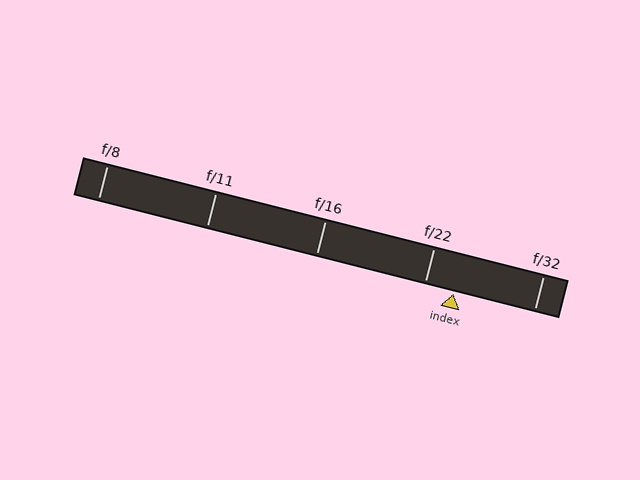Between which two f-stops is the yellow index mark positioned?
The index mark is between f/22 and f/32.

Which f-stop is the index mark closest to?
The index mark is closest to f/22.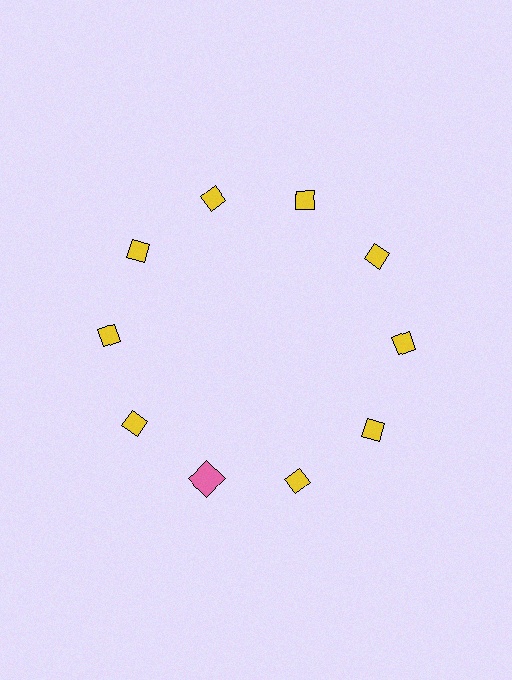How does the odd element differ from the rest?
It differs in both color (pink instead of yellow) and shape (square instead of diamond).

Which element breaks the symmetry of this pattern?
The pink square at roughly the 7 o'clock position breaks the symmetry. All other shapes are yellow diamonds.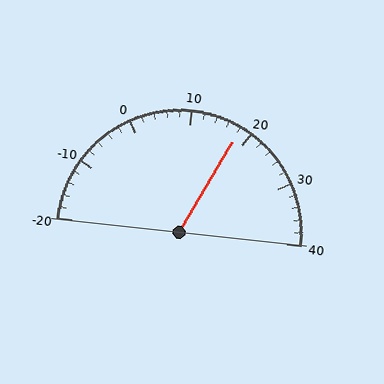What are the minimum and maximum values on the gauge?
The gauge ranges from -20 to 40.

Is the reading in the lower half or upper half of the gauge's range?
The reading is in the upper half of the range (-20 to 40).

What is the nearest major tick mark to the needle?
The nearest major tick mark is 20.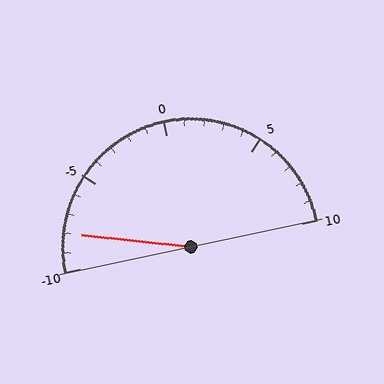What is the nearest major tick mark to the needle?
The nearest major tick mark is -10.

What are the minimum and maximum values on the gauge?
The gauge ranges from -10 to 10.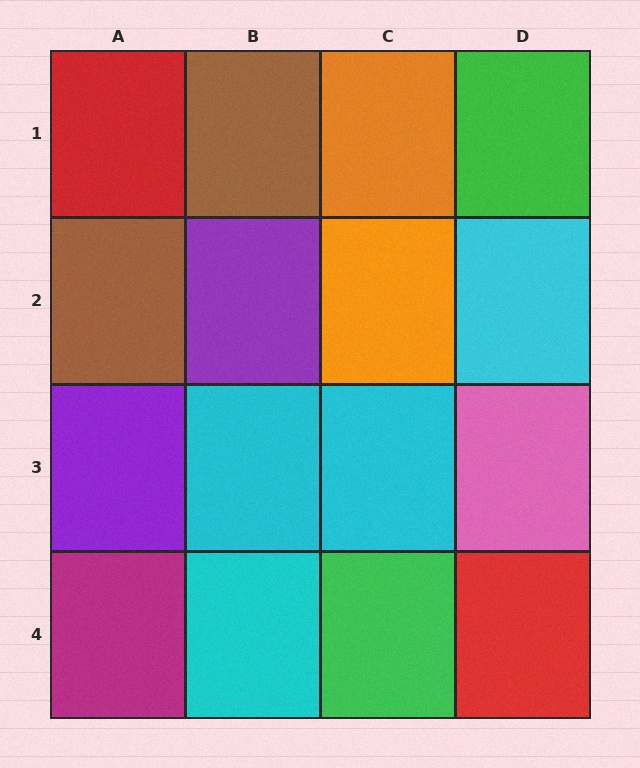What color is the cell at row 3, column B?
Cyan.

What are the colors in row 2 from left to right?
Brown, purple, orange, cyan.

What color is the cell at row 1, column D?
Green.